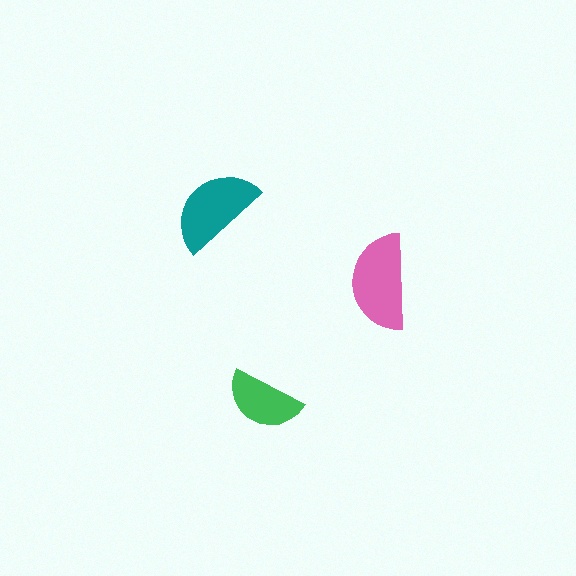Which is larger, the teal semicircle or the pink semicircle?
The pink one.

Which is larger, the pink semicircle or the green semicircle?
The pink one.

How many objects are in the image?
There are 3 objects in the image.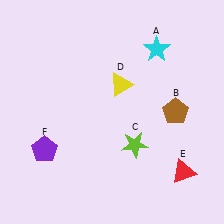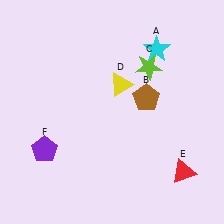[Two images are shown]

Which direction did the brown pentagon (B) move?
The brown pentagon (B) moved left.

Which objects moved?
The objects that moved are: the brown pentagon (B), the lime star (C).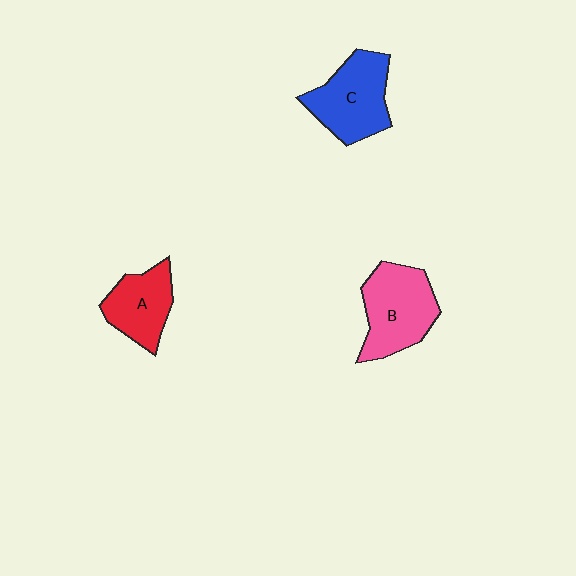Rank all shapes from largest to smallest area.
From largest to smallest: B (pink), C (blue), A (red).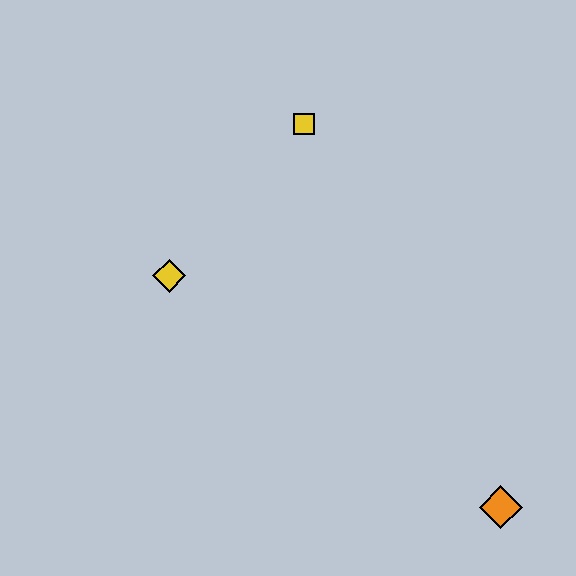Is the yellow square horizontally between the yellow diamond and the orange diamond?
Yes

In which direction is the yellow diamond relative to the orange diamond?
The yellow diamond is to the left of the orange diamond.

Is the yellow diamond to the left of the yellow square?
Yes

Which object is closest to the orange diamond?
The yellow diamond is closest to the orange diamond.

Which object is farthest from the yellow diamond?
The orange diamond is farthest from the yellow diamond.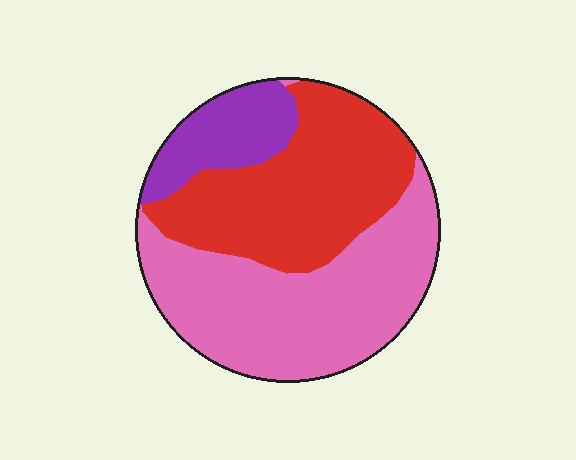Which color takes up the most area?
Pink, at roughly 45%.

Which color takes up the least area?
Purple, at roughly 15%.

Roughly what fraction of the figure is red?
Red takes up between a third and a half of the figure.